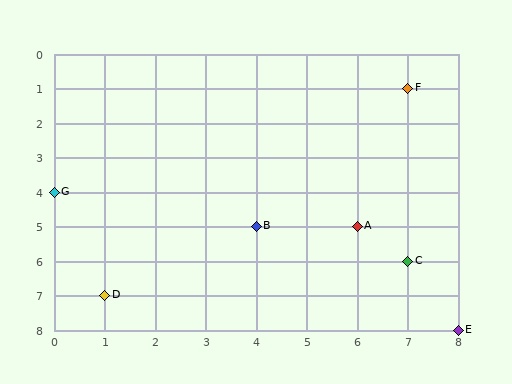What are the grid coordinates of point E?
Point E is at grid coordinates (8, 8).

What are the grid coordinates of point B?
Point B is at grid coordinates (4, 5).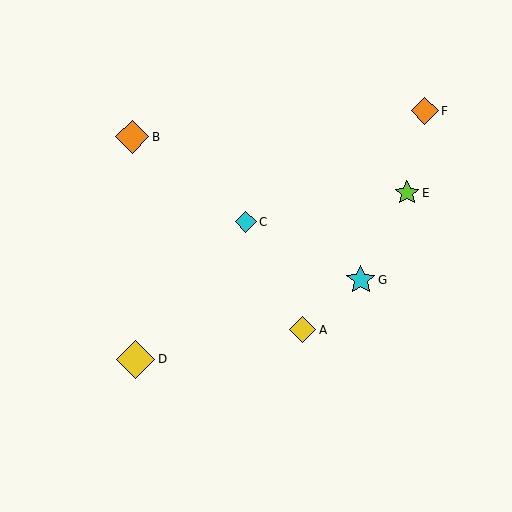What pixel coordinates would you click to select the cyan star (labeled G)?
Click at (361, 280) to select the cyan star G.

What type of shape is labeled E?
Shape E is a lime star.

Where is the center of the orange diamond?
The center of the orange diamond is at (425, 111).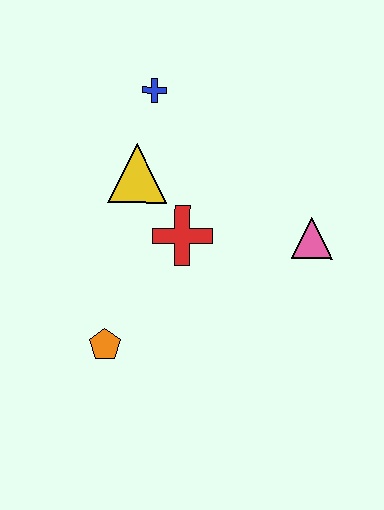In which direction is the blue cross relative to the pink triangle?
The blue cross is to the left of the pink triangle.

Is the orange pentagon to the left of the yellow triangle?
Yes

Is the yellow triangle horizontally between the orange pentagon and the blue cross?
Yes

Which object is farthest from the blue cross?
The orange pentagon is farthest from the blue cross.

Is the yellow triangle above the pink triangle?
Yes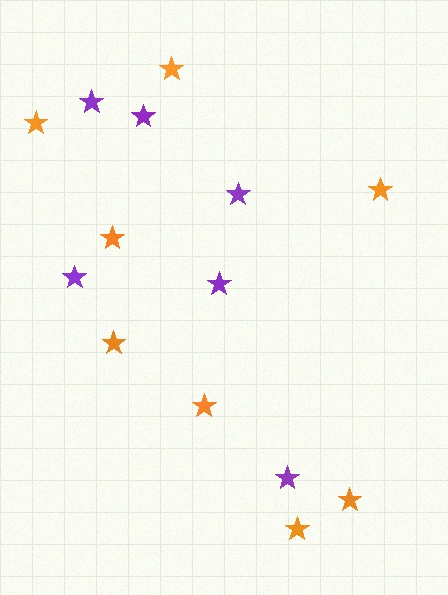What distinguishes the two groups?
There are 2 groups: one group of orange stars (8) and one group of purple stars (6).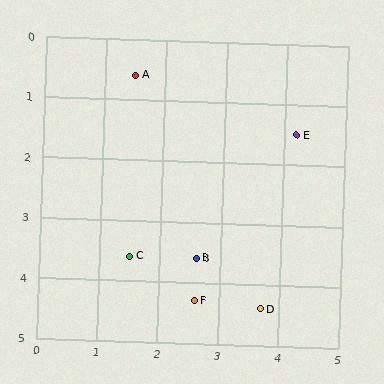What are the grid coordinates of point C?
Point C is at approximately (1.5, 3.6).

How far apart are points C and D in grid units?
Points C and D are about 2.3 grid units apart.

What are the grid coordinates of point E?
Point E is at approximately (4.2, 1.5).